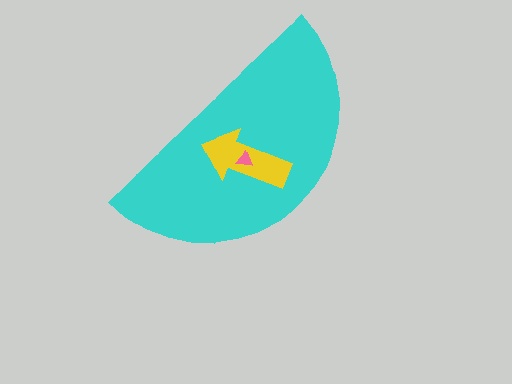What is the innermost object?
The pink triangle.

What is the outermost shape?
The cyan semicircle.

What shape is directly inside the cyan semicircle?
The yellow arrow.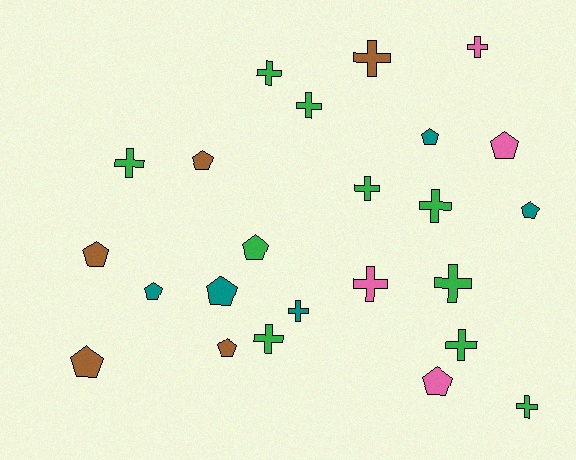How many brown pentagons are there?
There are 4 brown pentagons.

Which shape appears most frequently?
Cross, with 13 objects.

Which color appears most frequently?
Green, with 10 objects.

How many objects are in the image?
There are 24 objects.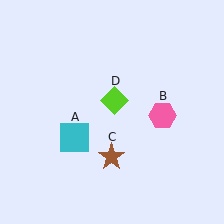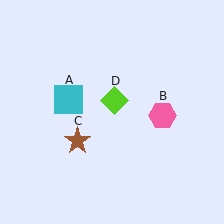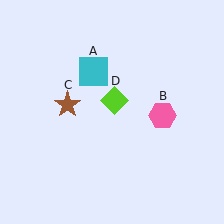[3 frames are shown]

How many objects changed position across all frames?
2 objects changed position: cyan square (object A), brown star (object C).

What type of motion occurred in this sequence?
The cyan square (object A), brown star (object C) rotated clockwise around the center of the scene.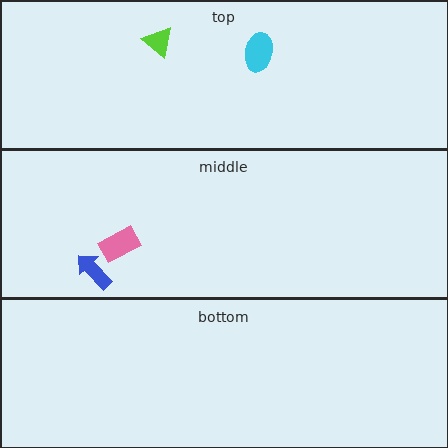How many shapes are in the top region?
2.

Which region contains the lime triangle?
The top region.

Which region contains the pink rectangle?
The middle region.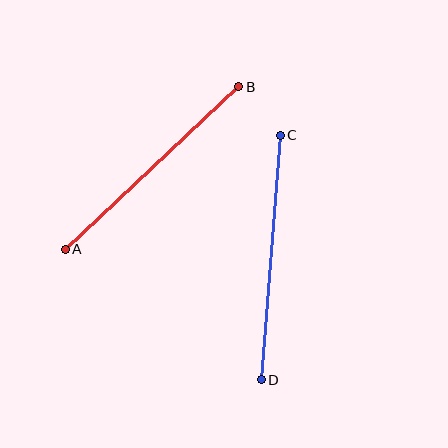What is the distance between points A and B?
The distance is approximately 238 pixels.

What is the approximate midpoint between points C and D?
The midpoint is at approximately (271, 258) pixels.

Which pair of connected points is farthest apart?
Points C and D are farthest apart.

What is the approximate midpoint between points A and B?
The midpoint is at approximately (152, 168) pixels.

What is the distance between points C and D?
The distance is approximately 245 pixels.